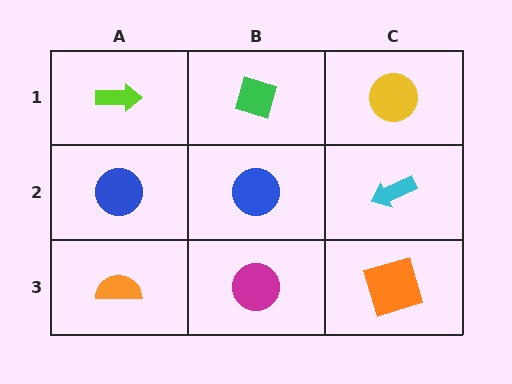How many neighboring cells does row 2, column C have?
3.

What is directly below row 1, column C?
A cyan arrow.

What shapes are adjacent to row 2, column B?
A green diamond (row 1, column B), a magenta circle (row 3, column B), a blue circle (row 2, column A), a cyan arrow (row 2, column C).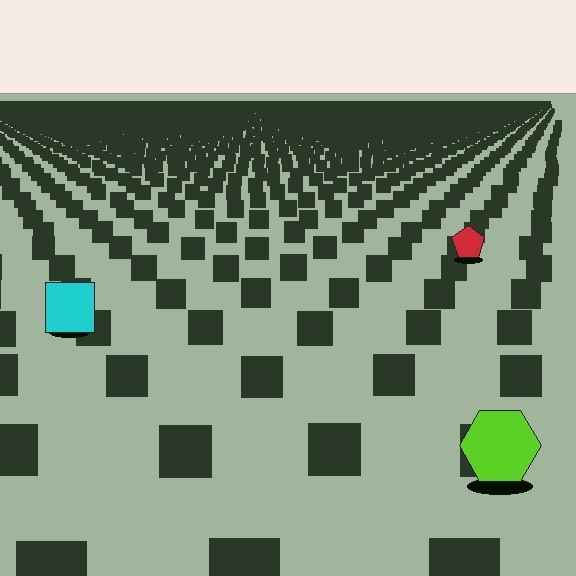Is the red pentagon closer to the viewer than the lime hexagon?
No. The lime hexagon is closer — you can tell from the texture gradient: the ground texture is coarser near it.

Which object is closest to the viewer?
The lime hexagon is closest. The texture marks near it are larger and more spread out.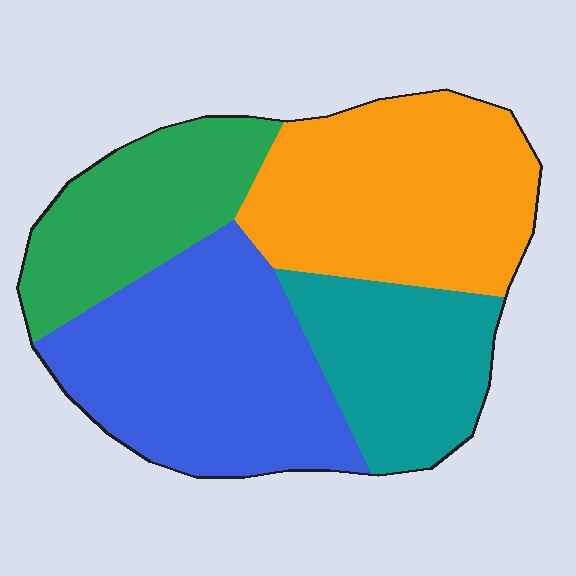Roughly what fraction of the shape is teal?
Teal covers 19% of the shape.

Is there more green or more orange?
Orange.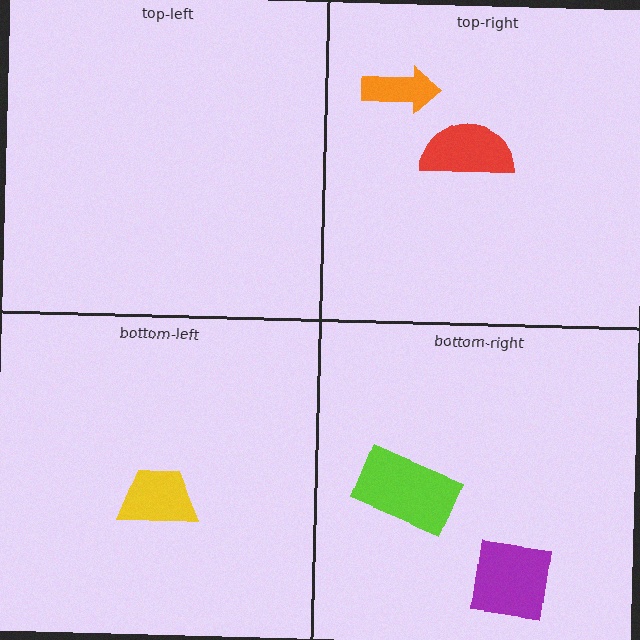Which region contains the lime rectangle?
The bottom-right region.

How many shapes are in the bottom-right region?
2.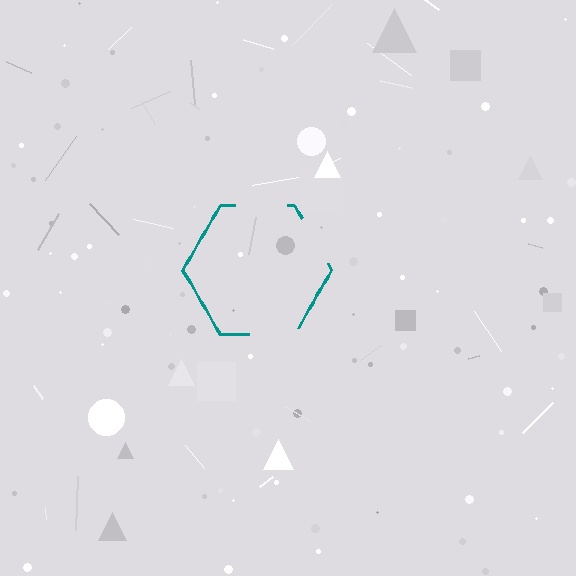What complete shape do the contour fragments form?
The contour fragments form a hexagon.